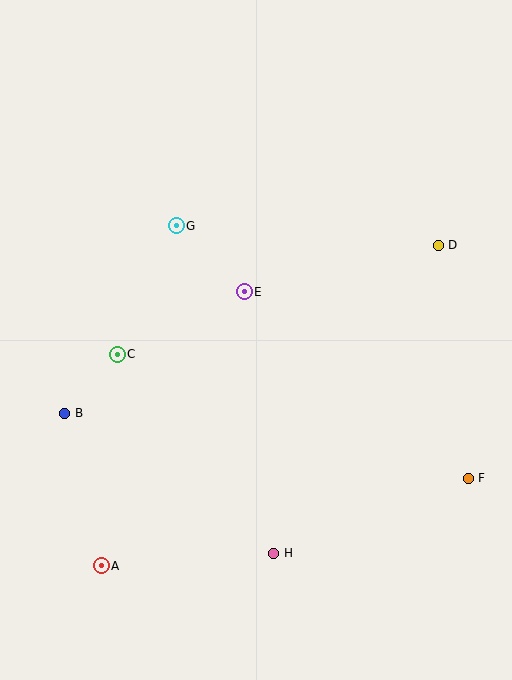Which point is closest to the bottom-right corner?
Point F is closest to the bottom-right corner.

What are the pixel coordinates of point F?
Point F is at (468, 478).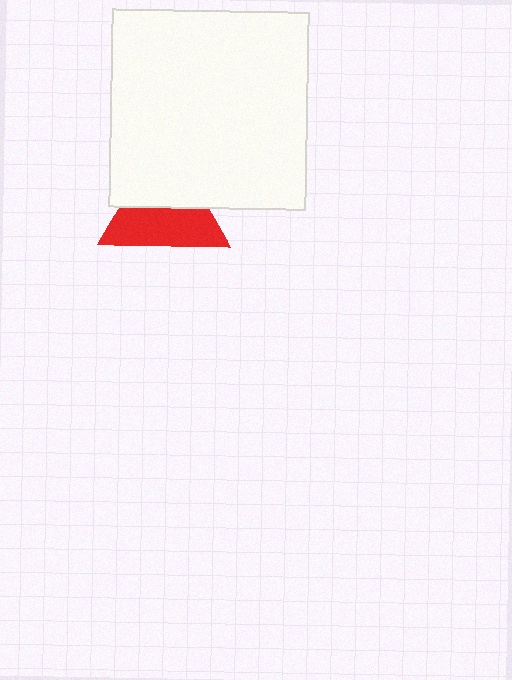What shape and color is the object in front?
The object in front is a white square.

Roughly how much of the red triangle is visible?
About half of it is visible (roughly 55%).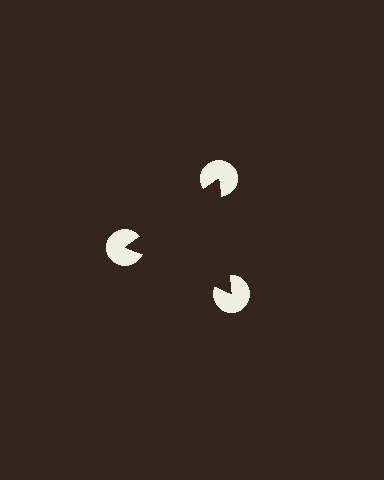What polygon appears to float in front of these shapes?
An illusory triangle — its edges are inferred from the aligned wedge cuts in the pac-man discs, not physically drawn.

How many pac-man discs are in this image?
There are 3 — one at each vertex of the illusory triangle.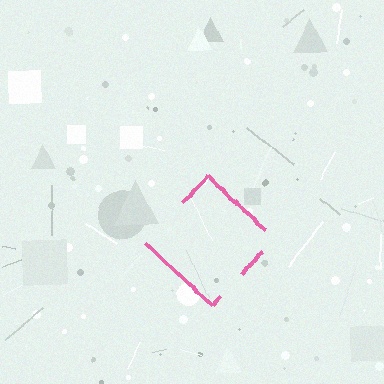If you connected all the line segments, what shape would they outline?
They would outline a diamond.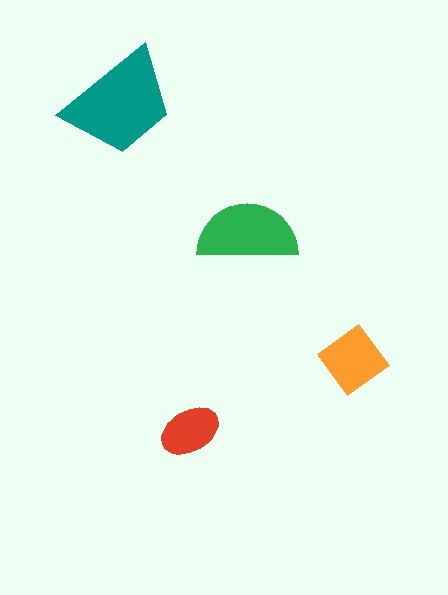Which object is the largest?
The teal trapezoid.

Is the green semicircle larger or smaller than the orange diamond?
Larger.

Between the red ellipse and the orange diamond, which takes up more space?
The orange diamond.